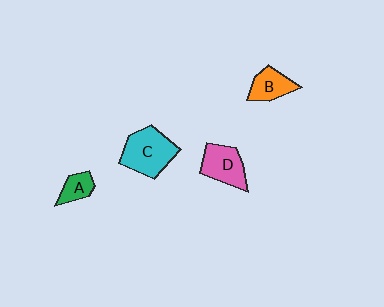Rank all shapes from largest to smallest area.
From largest to smallest: C (cyan), D (pink), B (orange), A (green).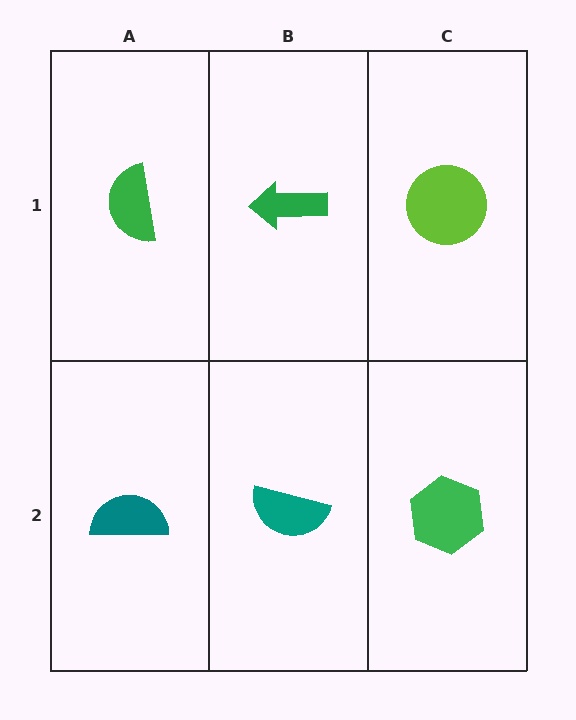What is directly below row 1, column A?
A teal semicircle.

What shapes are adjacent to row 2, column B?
A green arrow (row 1, column B), a teal semicircle (row 2, column A), a green hexagon (row 2, column C).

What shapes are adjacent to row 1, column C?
A green hexagon (row 2, column C), a green arrow (row 1, column B).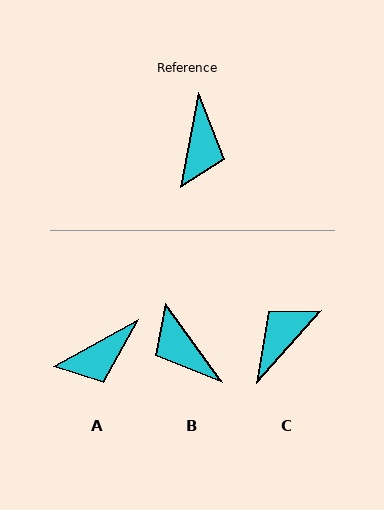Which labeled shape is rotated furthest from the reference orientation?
C, about 149 degrees away.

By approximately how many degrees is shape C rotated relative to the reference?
Approximately 149 degrees counter-clockwise.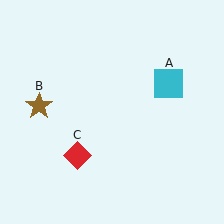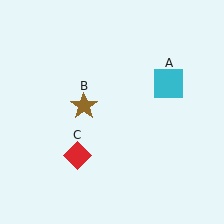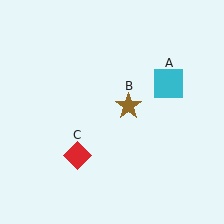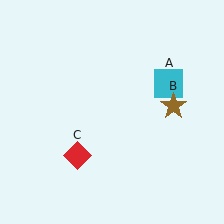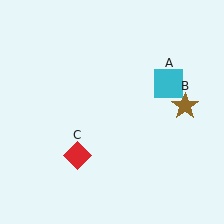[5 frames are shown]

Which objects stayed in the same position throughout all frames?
Cyan square (object A) and red diamond (object C) remained stationary.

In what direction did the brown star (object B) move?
The brown star (object B) moved right.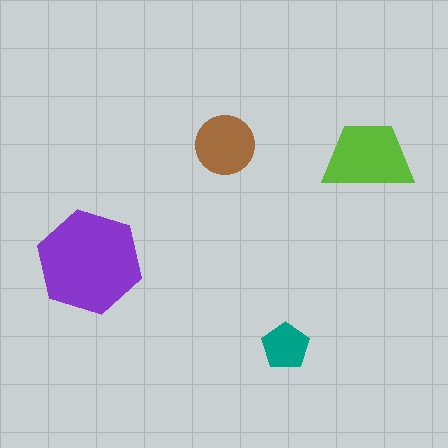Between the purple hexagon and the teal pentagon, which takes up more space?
The purple hexagon.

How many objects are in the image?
There are 4 objects in the image.